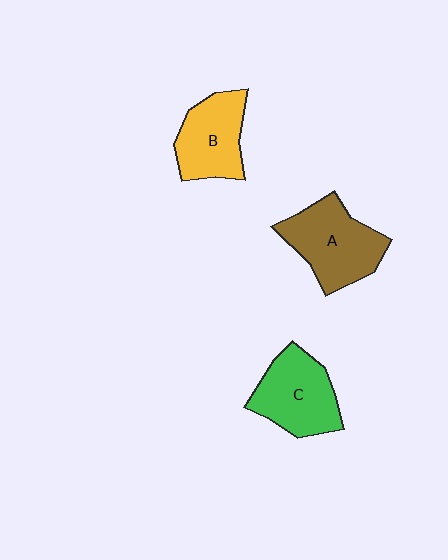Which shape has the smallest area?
Shape B (yellow).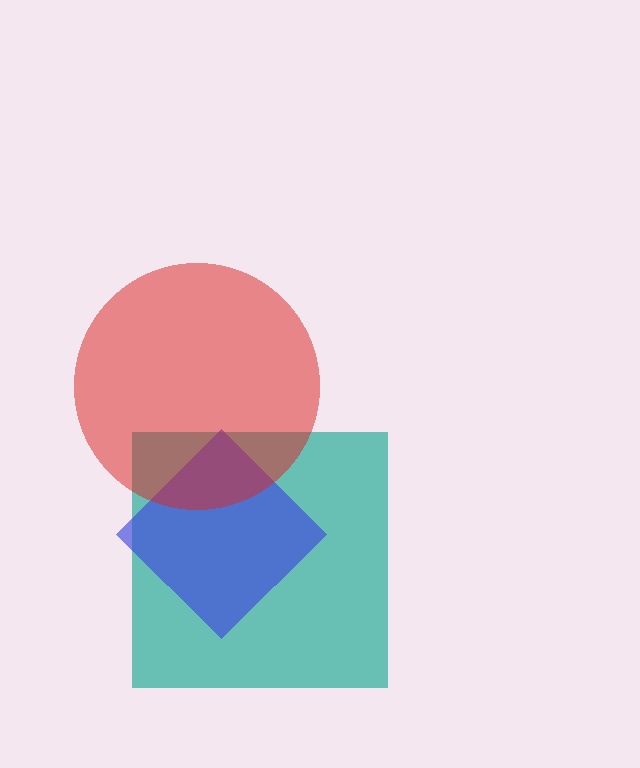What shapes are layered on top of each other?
The layered shapes are: a teal square, a blue diamond, a red circle.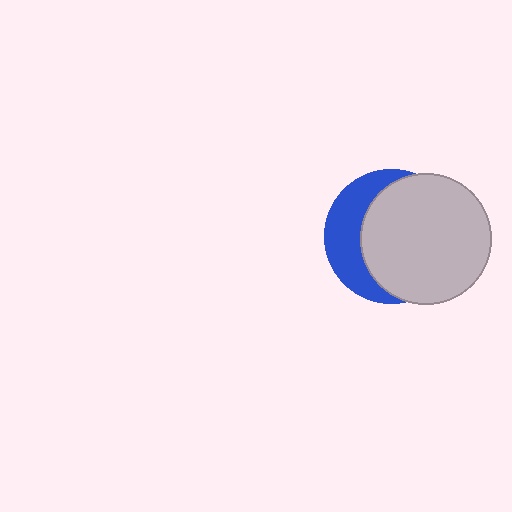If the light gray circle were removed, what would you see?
You would see the complete blue circle.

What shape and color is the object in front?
The object in front is a light gray circle.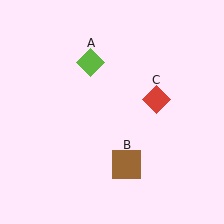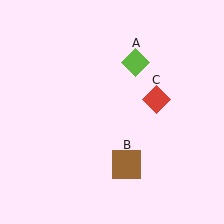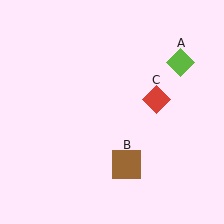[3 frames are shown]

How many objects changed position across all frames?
1 object changed position: lime diamond (object A).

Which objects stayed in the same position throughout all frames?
Brown square (object B) and red diamond (object C) remained stationary.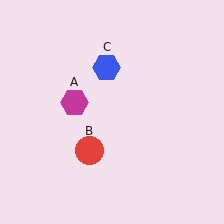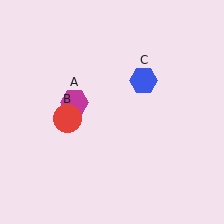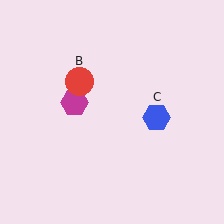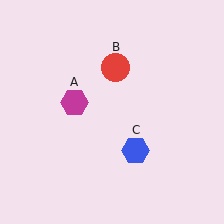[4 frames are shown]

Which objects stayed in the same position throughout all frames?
Magenta hexagon (object A) remained stationary.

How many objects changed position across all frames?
2 objects changed position: red circle (object B), blue hexagon (object C).